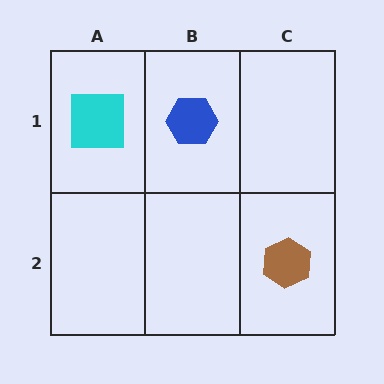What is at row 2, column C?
A brown hexagon.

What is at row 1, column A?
A cyan square.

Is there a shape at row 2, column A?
No, that cell is empty.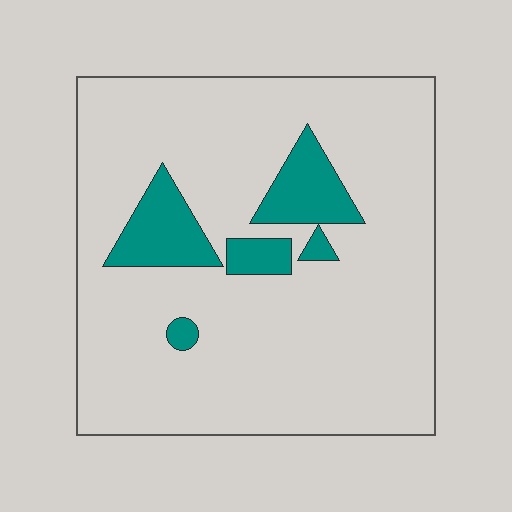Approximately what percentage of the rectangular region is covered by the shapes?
Approximately 15%.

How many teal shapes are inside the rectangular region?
5.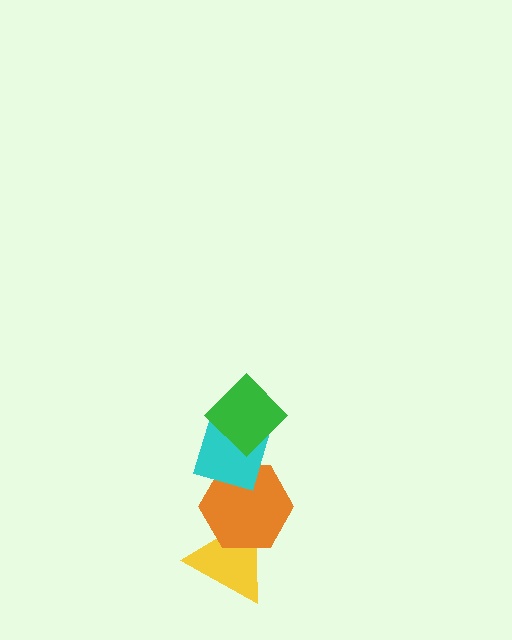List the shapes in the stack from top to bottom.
From top to bottom: the green diamond, the cyan diamond, the orange hexagon, the yellow triangle.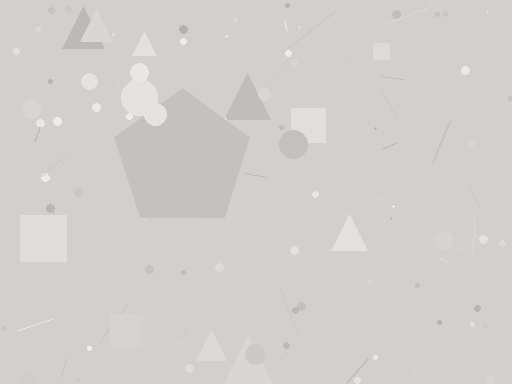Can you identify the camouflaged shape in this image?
The camouflaged shape is a pentagon.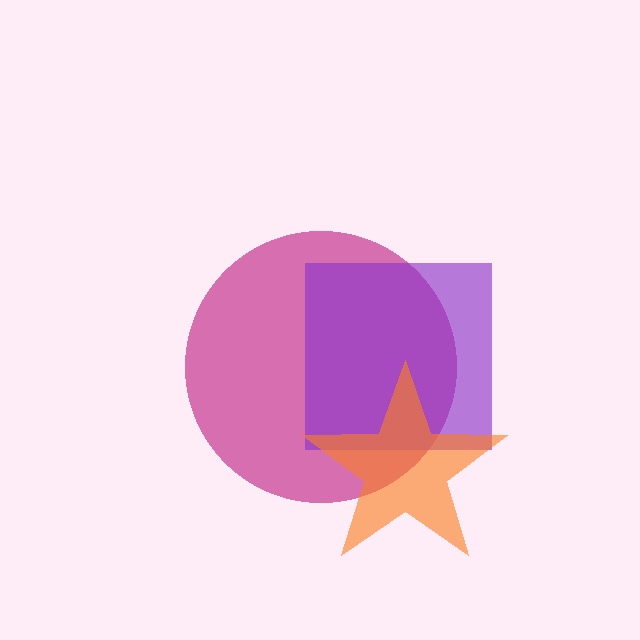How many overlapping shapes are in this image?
There are 3 overlapping shapes in the image.